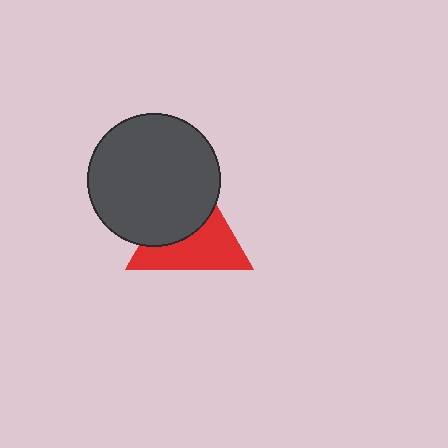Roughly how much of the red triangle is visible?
About half of it is visible (roughly 54%).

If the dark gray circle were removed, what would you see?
You would see the complete red triangle.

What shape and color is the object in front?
The object in front is a dark gray circle.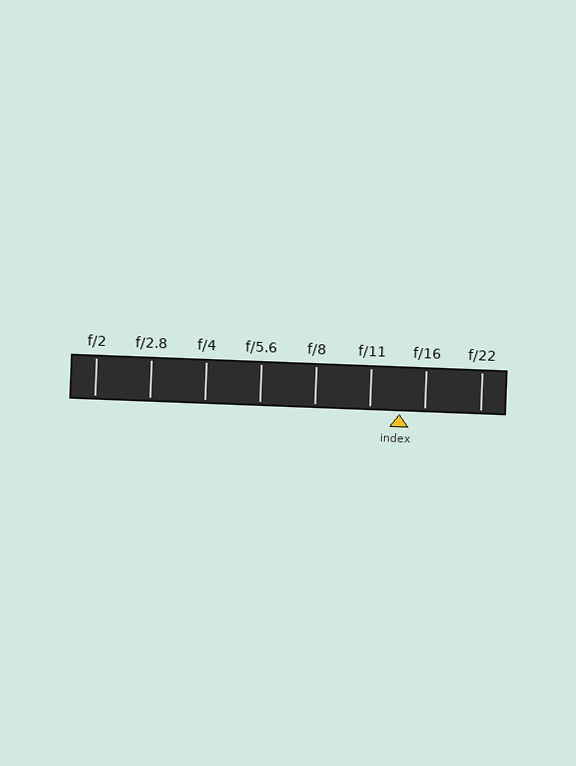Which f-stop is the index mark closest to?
The index mark is closest to f/16.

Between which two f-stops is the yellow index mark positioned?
The index mark is between f/11 and f/16.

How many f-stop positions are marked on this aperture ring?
There are 8 f-stop positions marked.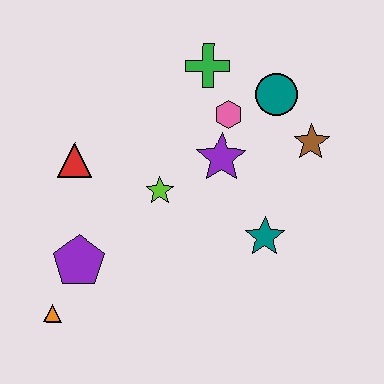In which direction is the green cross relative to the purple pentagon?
The green cross is above the purple pentagon.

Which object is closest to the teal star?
The purple star is closest to the teal star.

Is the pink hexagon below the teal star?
No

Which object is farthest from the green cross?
The orange triangle is farthest from the green cross.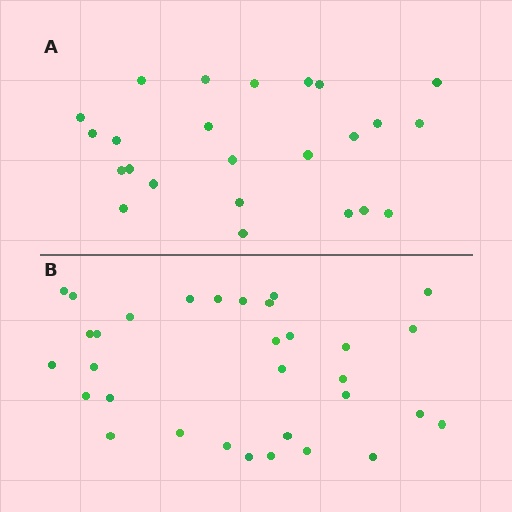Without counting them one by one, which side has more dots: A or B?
Region B (the bottom region) has more dots.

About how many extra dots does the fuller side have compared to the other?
Region B has roughly 8 or so more dots than region A.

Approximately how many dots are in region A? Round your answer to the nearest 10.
About 20 dots. (The exact count is 24, which rounds to 20.)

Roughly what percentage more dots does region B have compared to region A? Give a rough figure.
About 35% more.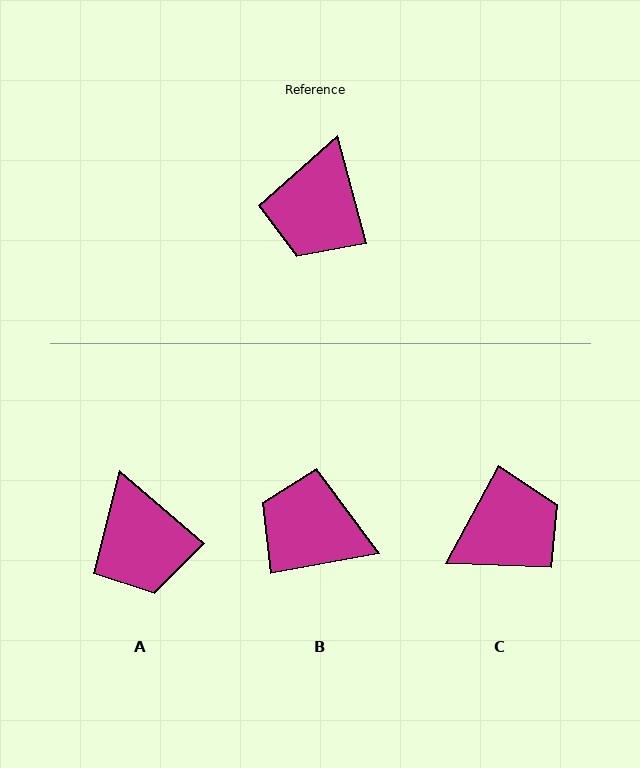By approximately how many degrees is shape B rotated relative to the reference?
Approximately 95 degrees clockwise.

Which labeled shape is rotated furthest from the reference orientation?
C, about 137 degrees away.